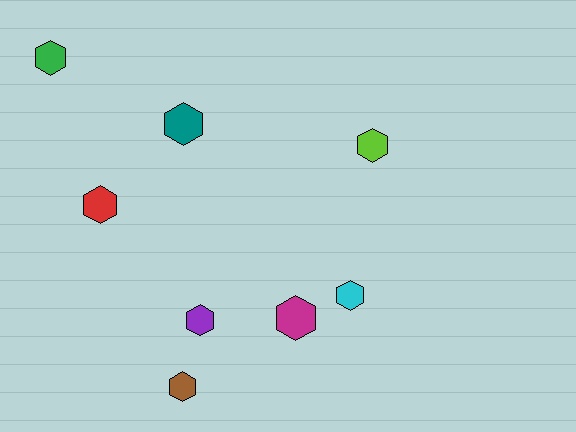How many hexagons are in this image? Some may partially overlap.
There are 8 hexagons.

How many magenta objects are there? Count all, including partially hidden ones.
There is 1 magenta object.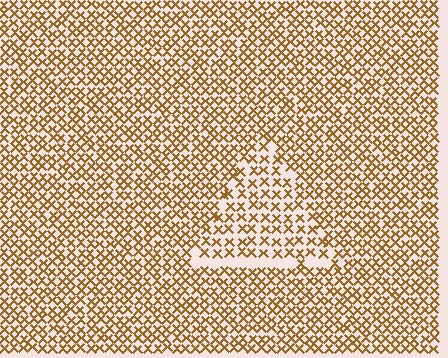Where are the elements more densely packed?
The elements are more densely packed outside the triangle boundary.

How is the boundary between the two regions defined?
The boundary is defined by a change in element density (approximately 1.5x ratio). All elements are the same color, size, and shape.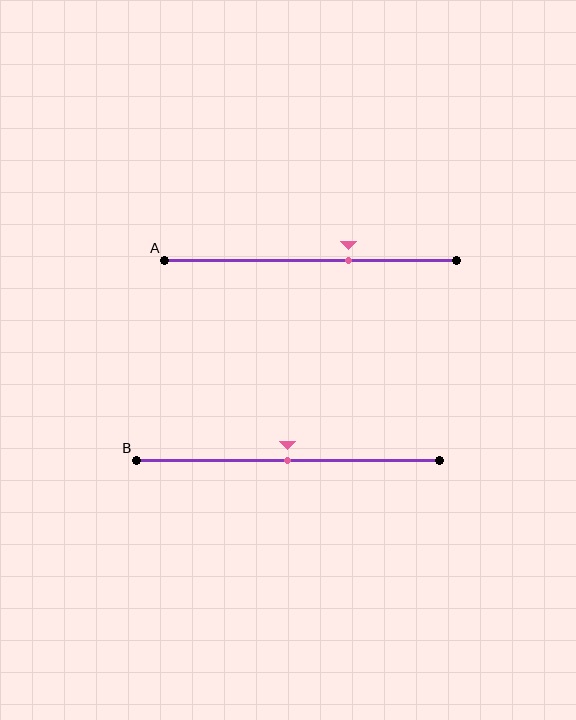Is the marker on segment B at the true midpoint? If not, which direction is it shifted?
Yes, the marker on segment B is at the true midpoint.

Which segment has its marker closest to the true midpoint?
Segment B has its marker closest to the true midpoint.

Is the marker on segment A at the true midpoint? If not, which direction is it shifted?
No, the marker on segment A is shifted to the right by about 13% of the segment length.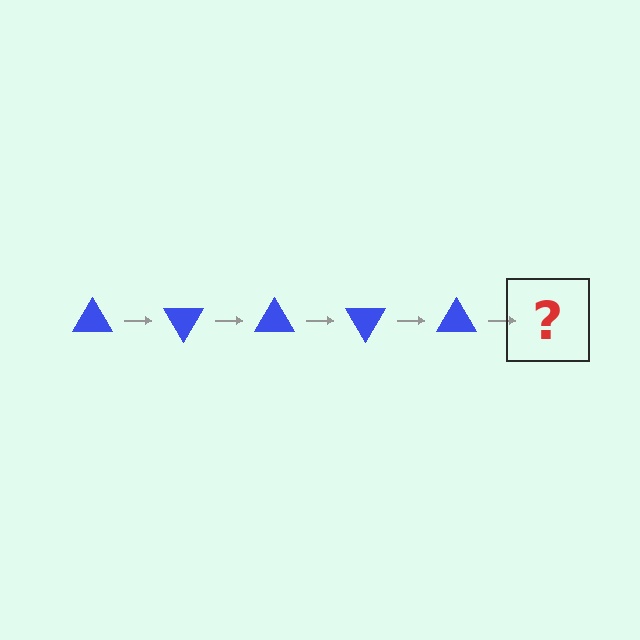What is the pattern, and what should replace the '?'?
The pattern is that the triangle rotates 60 degrees each step. The '?' should be a blue triangle rotated 300 degrees.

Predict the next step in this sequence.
The next step is a blue triangle rotated 300 degrees.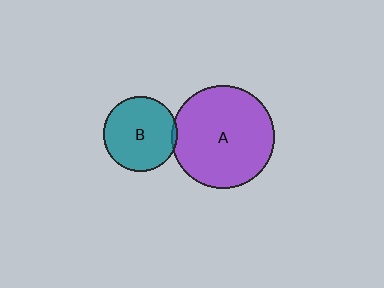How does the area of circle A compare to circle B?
Approximately 1.9 times.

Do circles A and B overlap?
Yes.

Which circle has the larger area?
Circle A (purple).